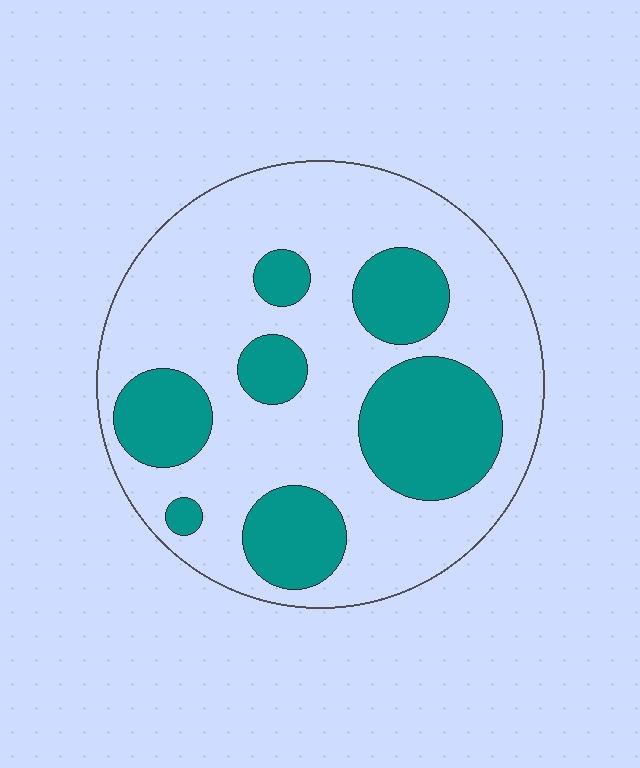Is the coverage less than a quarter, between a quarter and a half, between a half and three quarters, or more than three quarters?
Between a quarter and a half.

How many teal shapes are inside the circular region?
7.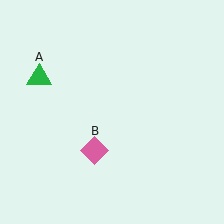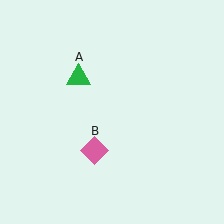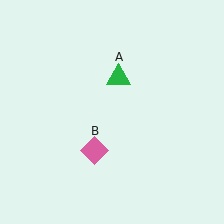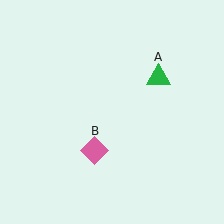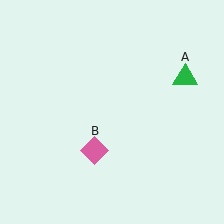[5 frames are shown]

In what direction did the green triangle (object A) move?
The green triangle (object A) moved right.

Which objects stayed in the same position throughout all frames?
Pink diamond (object B) remained stationary.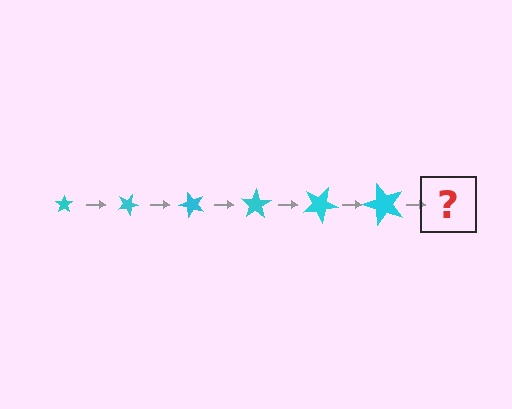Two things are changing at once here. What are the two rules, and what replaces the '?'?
The two rules are that the star grows larger each step and it rotates 25 degrees each step. The '?' should be a star, larger than the previous one and rotated 150 degrees from the start.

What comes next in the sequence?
The next element should be a star, larger than the previous one and rotated 150 degrees from the start.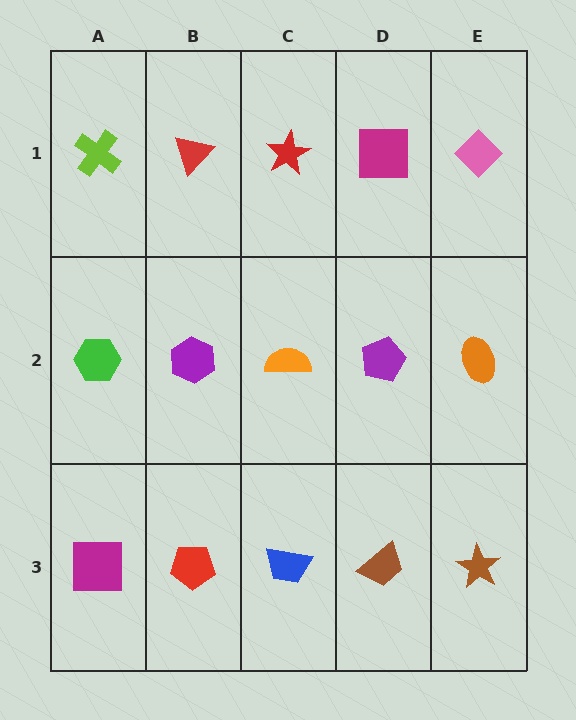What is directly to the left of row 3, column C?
A red pentagon.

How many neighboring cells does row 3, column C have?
3.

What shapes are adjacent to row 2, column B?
A red triangle (row 1, column B), a red pentagon (row 3, column B), a green hexagon (row 2, column A), an orange semicircle (row 2, column C).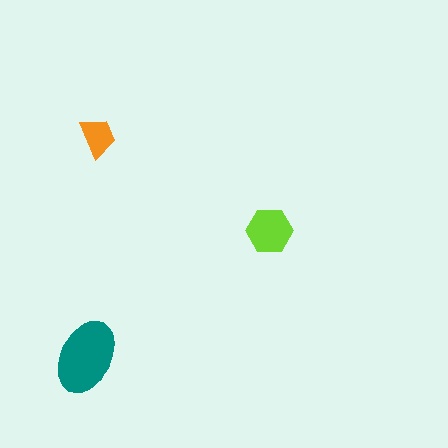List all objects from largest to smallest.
The teal ellipse, the lime hexagon, the orange trapezoid.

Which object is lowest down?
The teal ellipse is bottommost.